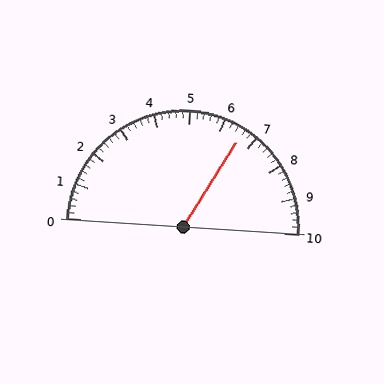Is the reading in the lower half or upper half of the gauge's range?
The reading is in the upper half of the range (0 to 10).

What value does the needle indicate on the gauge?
The needle indicates approximately 6.6.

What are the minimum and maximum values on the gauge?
The gauge ranges from 0 to 10.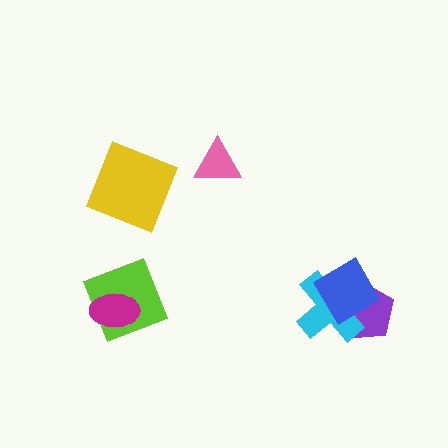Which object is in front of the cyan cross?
The blue diamond is in front of the cyan cross.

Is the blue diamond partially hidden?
No, no other shape covers it.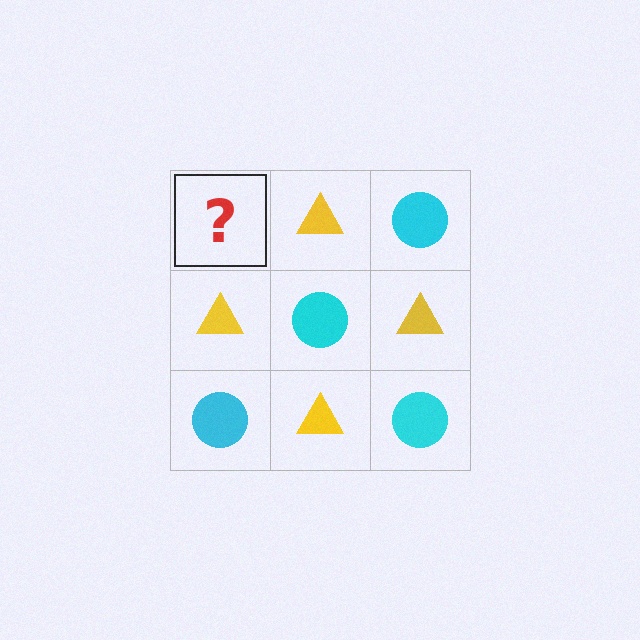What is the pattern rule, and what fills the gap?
The rule is that it alternates cyan circle and yellow triangle in a checkerboard pattern. The gap should be filled with a cyan circle.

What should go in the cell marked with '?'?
The missing cell should contain a cyan circle.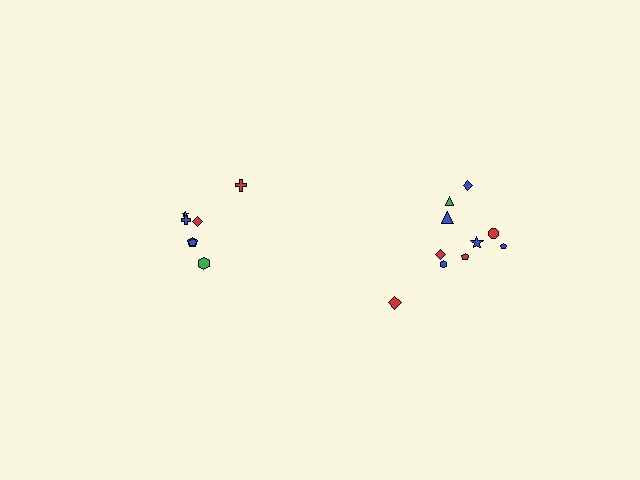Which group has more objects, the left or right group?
The right group.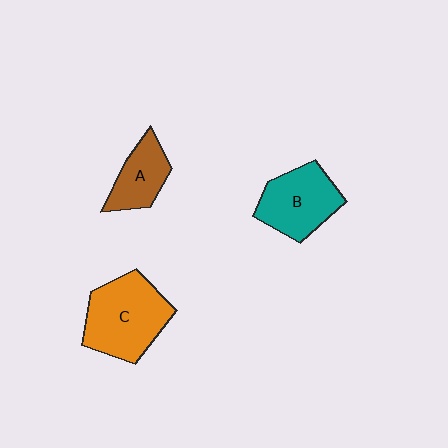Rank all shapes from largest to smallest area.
From largest to smallest: C (orange), B (teal), A (brown).